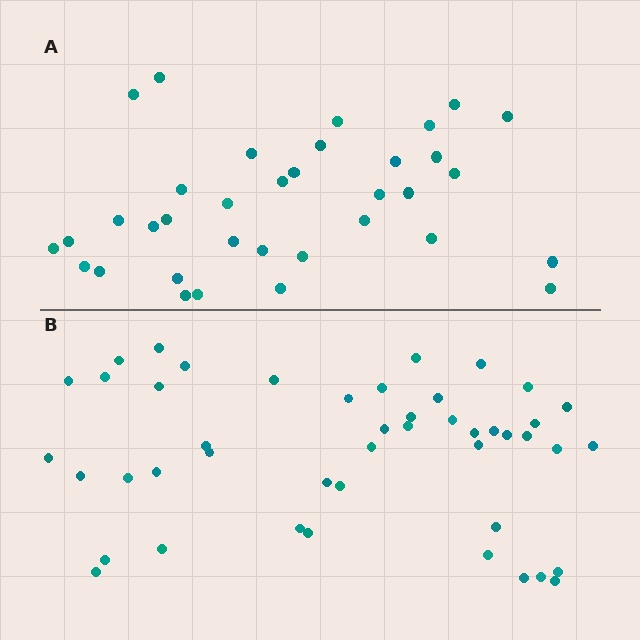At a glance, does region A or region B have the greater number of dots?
Region B (the bottom region) has more dots.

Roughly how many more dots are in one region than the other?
Region B has roughly 12 or so more dots than region A.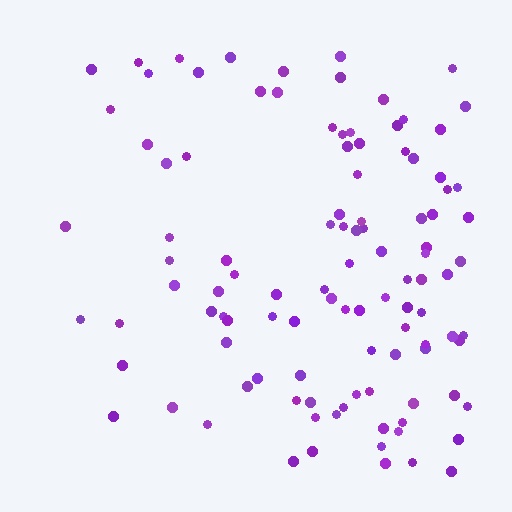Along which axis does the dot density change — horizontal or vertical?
Horizontal.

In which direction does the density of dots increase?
From left to right, with the right side densest.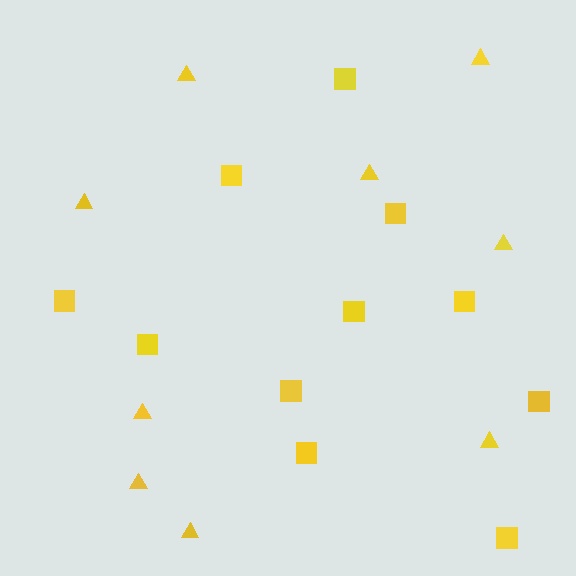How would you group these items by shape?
There are 2 groups: one group of triangles (9) and one group of squares (11).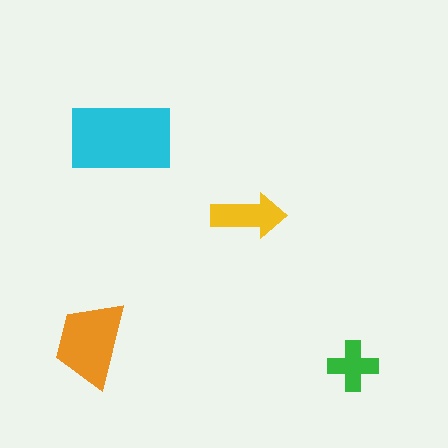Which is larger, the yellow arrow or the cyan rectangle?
The cyan rectangle.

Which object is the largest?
The cyan rectangle.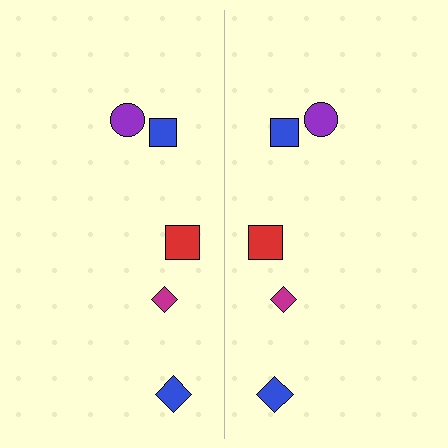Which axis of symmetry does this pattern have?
The pattern has a vertical axis of symmetry running through the center of the image.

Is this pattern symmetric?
Yes, this pattern has bilateral (reflection) symmetry.